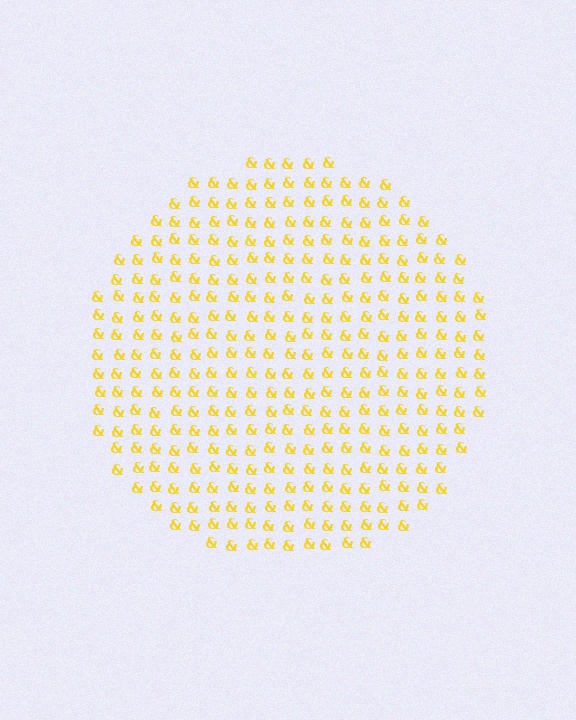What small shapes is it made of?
It is made of small ampersands.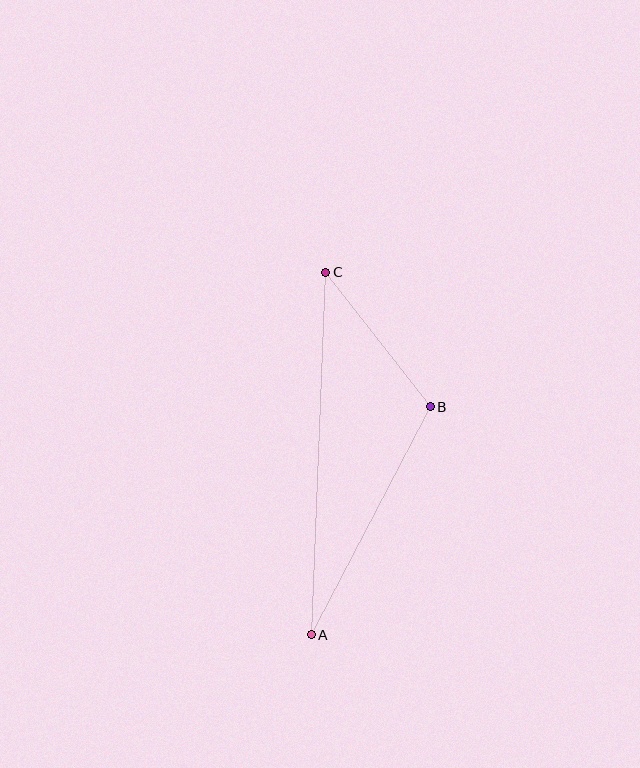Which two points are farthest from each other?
Points A and C are farthest from each other.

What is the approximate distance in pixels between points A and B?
The distance between A and B is approximately 257 pixels.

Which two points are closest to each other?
Points B and C are closest to each other.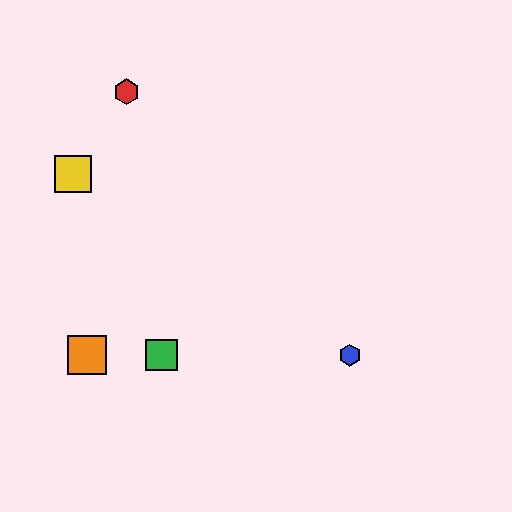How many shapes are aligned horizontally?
4 shapes (the blue hexagon, the green square, the purple square, the orange square) are aligned horizontally.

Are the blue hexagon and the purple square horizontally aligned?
Yes, both are at y≈355.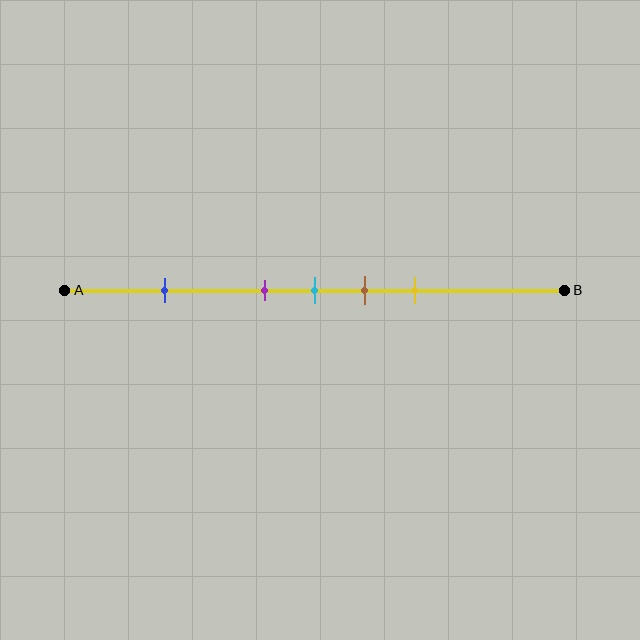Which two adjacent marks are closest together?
The purple and cyan marks are the closest adjacent pair.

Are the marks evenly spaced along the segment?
No, the marks are not evenly spaced.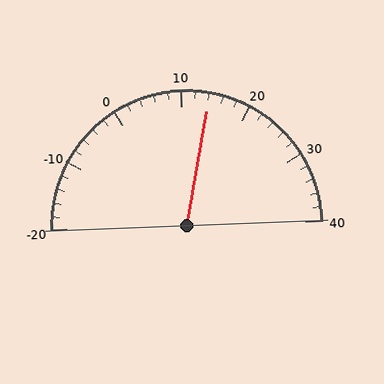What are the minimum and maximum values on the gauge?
The gauge ranges from -20 to 40.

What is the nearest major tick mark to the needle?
The nearest major tick mark is 10.